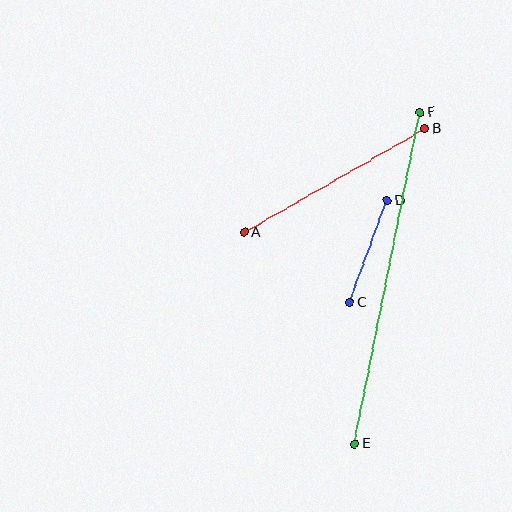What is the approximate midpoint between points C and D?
The midpoint is at approximately (369, 251) pixels.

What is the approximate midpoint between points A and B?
The midpoint is at approximately (335, 181) pixels.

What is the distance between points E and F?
The distance is approximately 338 pixels.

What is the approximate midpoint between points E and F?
The midpoint is at approximately (387, 278) pixels.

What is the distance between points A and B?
The distance is approximately 208 pixels.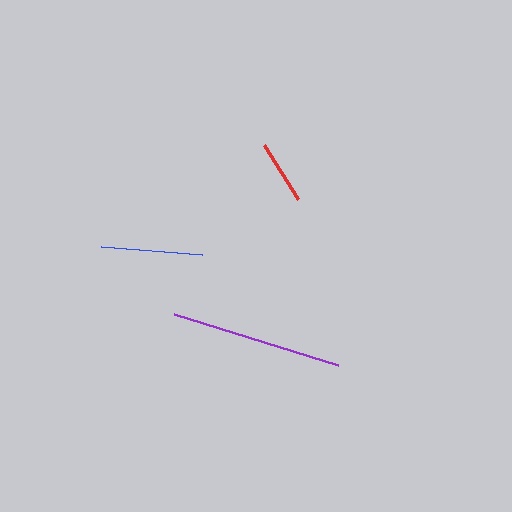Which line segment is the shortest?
The red line is the shortest at approximately 63 pixels.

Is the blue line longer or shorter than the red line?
The blue line is longer than the red line.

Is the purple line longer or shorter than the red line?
The purple line is longer than the red line.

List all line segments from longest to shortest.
From longest to shortest: purple, blue, red.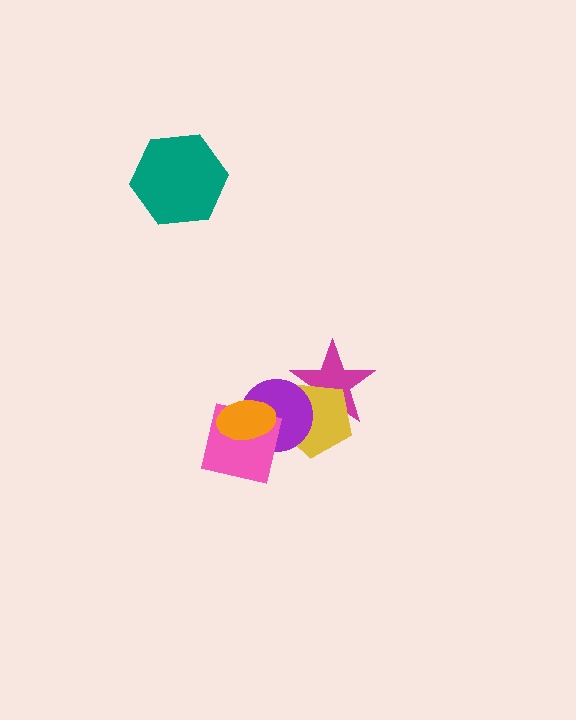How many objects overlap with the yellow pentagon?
3 objects overlap with the yellow pentagon.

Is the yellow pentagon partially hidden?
Yes, it is partially covered by another shape.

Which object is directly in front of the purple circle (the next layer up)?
The pink square is directly in front of the purple circle.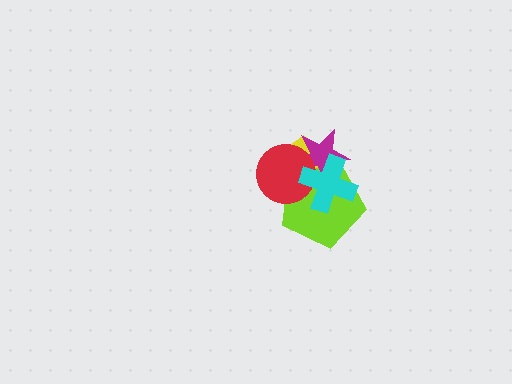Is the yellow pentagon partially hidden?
Yes, it is partially covered by another shape.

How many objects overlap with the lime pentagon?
4 objects overlap with the lime pentagon.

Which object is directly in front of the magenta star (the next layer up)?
The red circle is directly in front of the magenta star.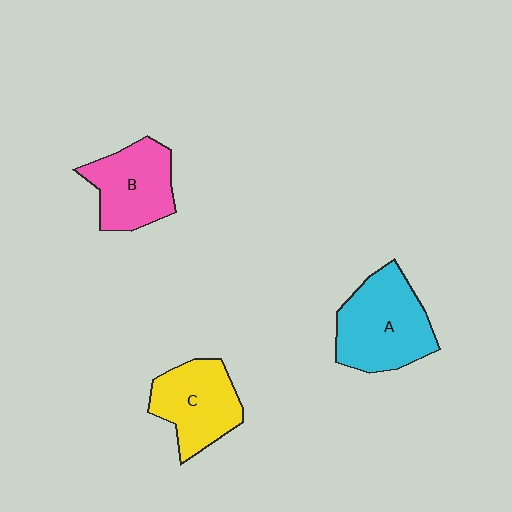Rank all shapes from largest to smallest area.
From largest to smallest: A (cyan), C (yellow), B (pink).